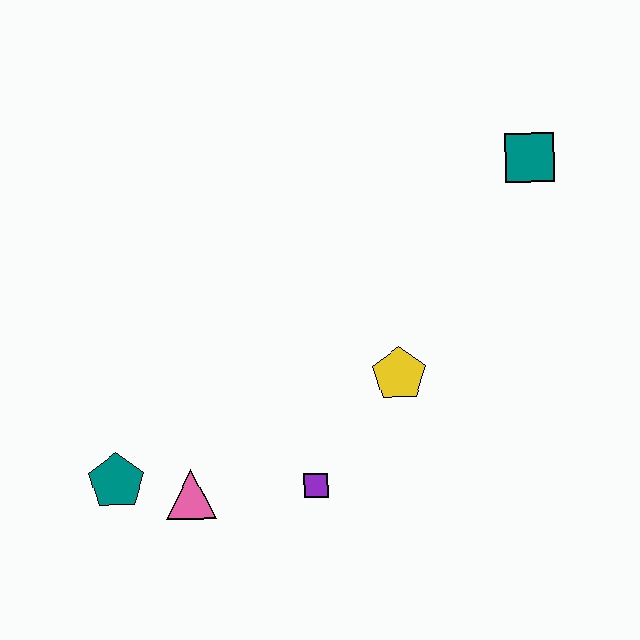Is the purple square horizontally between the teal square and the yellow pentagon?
No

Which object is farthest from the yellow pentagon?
The teal pentagon is farthest from the yellow pentagon.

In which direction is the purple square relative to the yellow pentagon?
The purple square is below the yellow pentagon.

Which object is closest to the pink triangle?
The teal pentagon is closest to the pink triangle.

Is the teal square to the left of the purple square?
No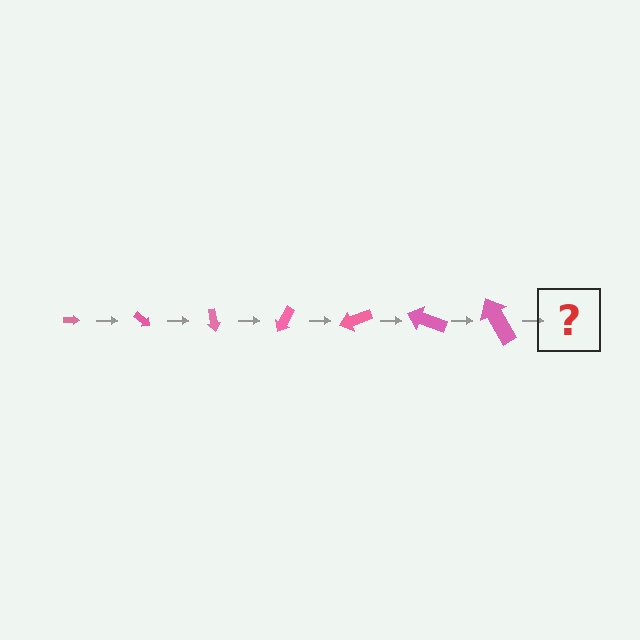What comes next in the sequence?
The next element should be an arrow, larger than the previous one and rotated 280 degrees from the start.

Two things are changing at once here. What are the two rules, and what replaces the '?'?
The two rules are that the arrow grows larger each step and it rotates 40 degrees each step. The '?' should be an arrow, larger than the previous one and rotated 280 degrees from the start.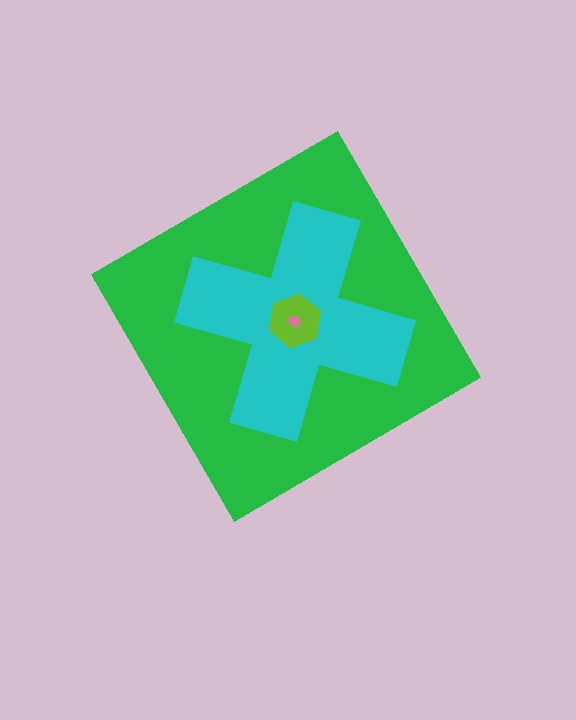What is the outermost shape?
The green diamond.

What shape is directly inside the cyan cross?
The lime hexagon.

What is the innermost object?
The pink trapezoid.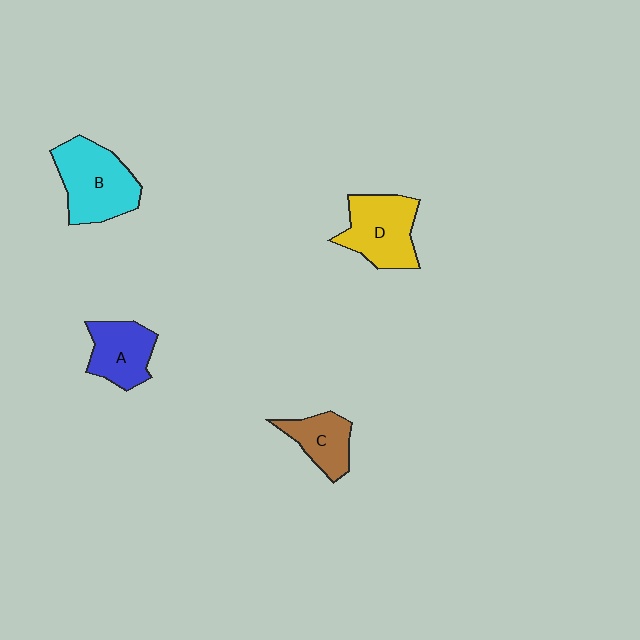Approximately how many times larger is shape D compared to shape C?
Approximately 1.6 times.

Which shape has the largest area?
Shape B (cyan).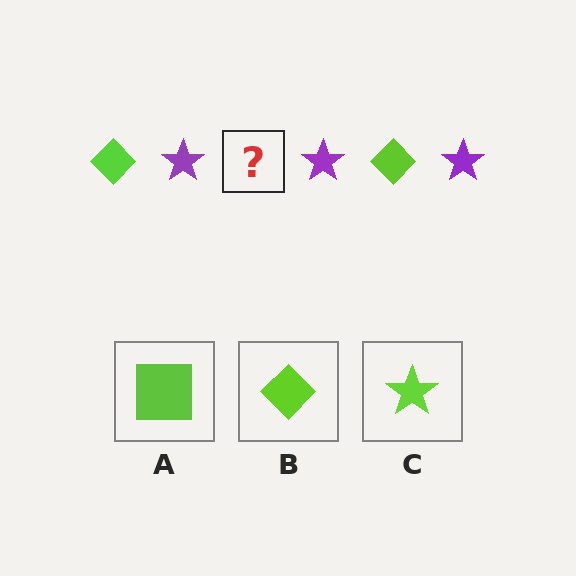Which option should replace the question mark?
Option B.